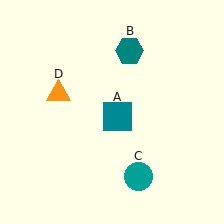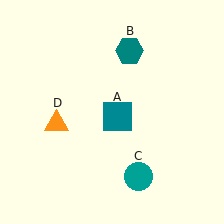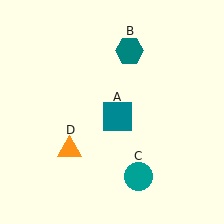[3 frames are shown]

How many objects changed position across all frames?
1 object changed position: orange triangle (object D).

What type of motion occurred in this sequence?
The orange triangle (object D) rotated counterclockwise around the center of the scene.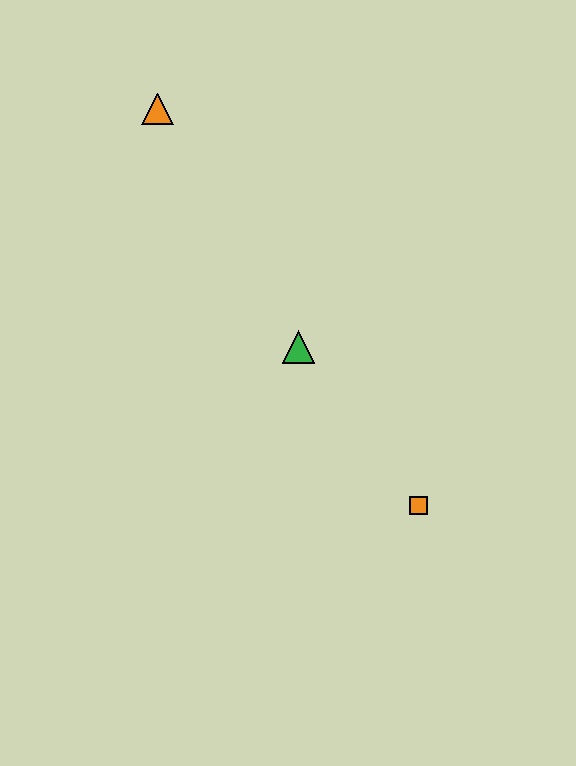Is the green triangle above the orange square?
Yes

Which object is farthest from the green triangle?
The orange triangle is farthest from the green triangle.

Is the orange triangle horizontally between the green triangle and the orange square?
No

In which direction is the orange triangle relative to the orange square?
The orange triangle is above the orange square.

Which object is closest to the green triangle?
The orange square is closest to the green triangle.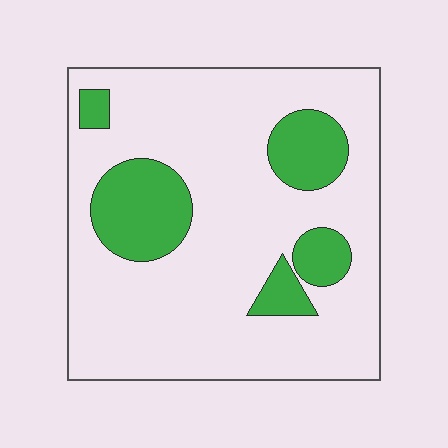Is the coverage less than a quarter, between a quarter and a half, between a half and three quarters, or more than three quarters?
Less than a quarter.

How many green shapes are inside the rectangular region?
5.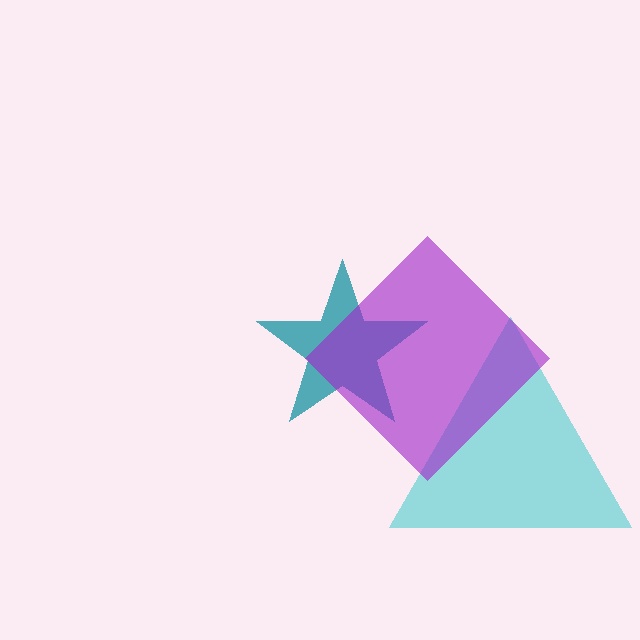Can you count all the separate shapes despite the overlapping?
Yes, there are 3 separate shapes.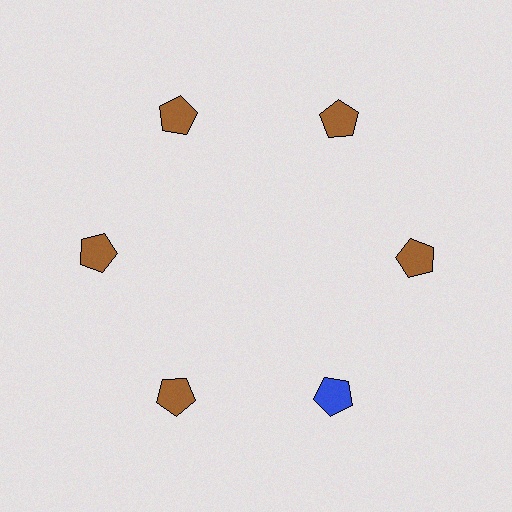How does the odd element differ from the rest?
It has a different color: blue instead of brown.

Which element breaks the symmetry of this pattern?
The blue pentagon at roughly the 5 o'clock position breaks the symmetry. All other shapes are brown pentagons.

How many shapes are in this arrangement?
There are 6 shapes arranged in a ring pattern.